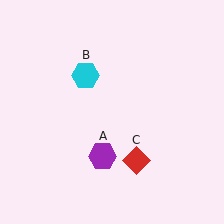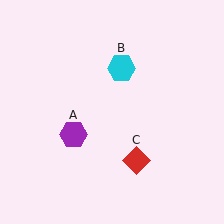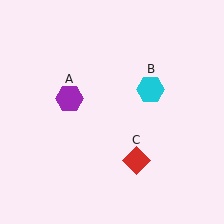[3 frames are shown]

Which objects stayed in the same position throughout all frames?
Red diamond (object C) remained stationary.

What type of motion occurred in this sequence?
The purple hexagon (object A), cyan hexagon (object B) rotated clockwise around the center of the scene.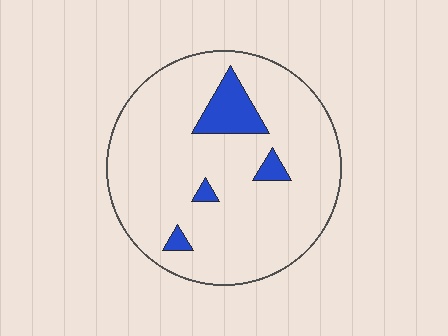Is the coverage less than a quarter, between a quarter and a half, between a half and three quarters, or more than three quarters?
Less than a quarter.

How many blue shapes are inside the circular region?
4.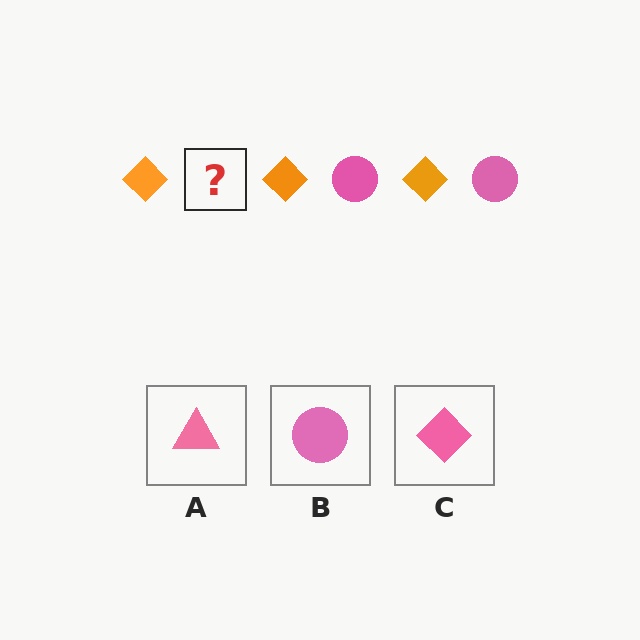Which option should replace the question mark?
Option B.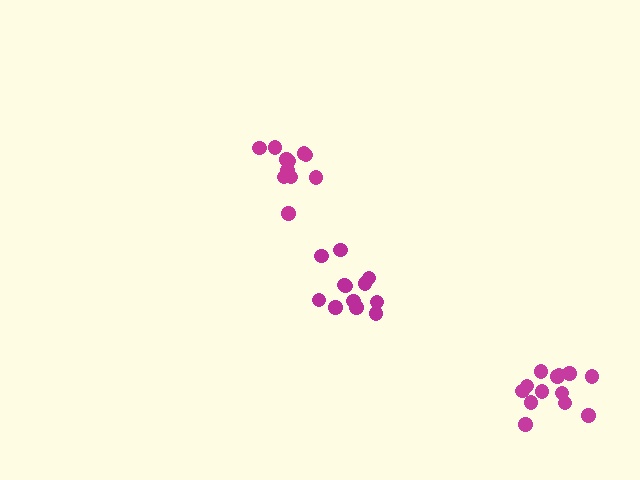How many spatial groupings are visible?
There are 3 spatial groupings.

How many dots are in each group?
Group 1: 11 dots, Group 2: 12 dots, Group 3: 13 dots (36 total).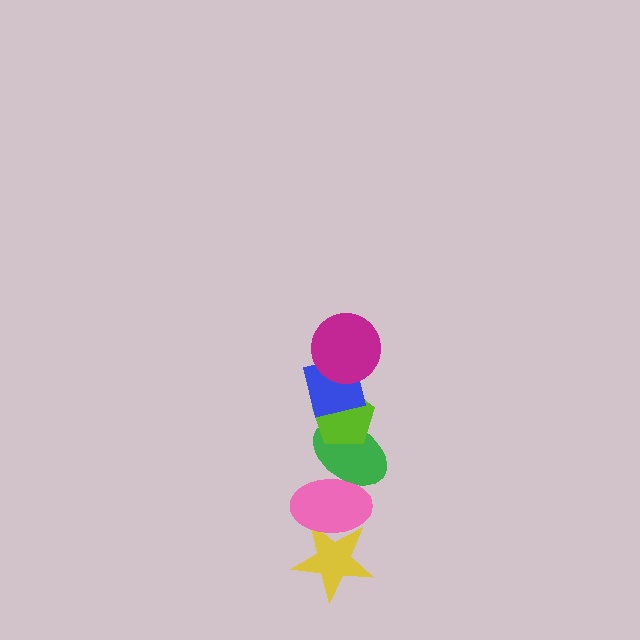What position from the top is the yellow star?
The yellow star is 6th from the top.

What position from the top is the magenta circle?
The magenta circle is 1st from the top.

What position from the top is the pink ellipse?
The pink ellipse is 5th from the top.